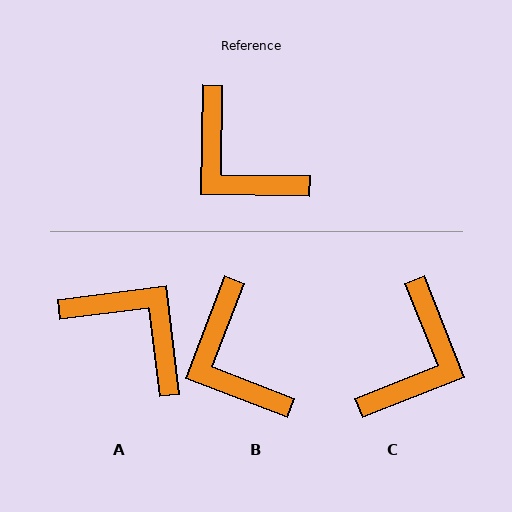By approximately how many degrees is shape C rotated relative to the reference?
Approximately 113 degrees counter-clockwise.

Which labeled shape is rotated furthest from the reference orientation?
A, about 172 degrees away.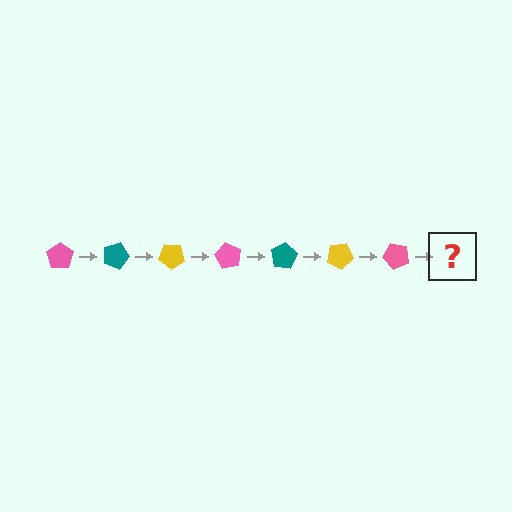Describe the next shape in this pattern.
It should be a teal pentagon, rotated 140 degrees from the start.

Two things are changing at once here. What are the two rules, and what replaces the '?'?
The two rules are that it rotates 20 degrees each step and the color cycles through pink, teal, and yellow. The '?' should be a teal pentagon, rotated 140 degrees from the start.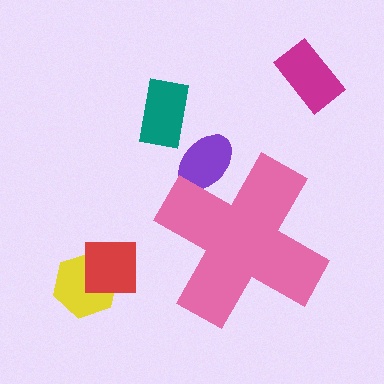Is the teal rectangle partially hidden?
No, the teal rectangle is fully visible.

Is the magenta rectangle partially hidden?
No, the magenta rectangle is fully visible.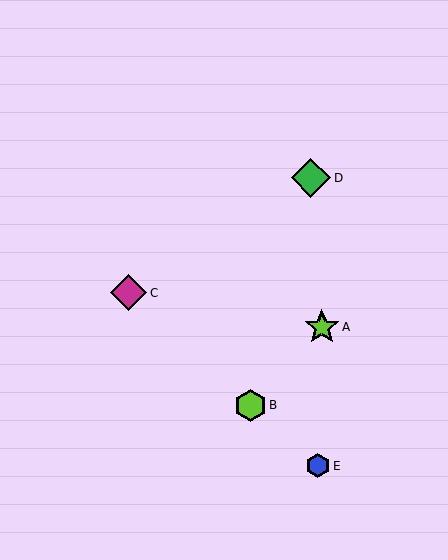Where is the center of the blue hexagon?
The center of the blue hexagon is at (318, 466).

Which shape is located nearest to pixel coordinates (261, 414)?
The lime hexagon (labeled B) at (250, 405) is nearest to that location.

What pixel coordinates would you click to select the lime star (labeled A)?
Click at (322, 327) to select the lime star A.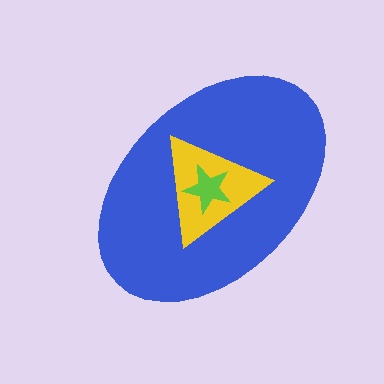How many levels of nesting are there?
3.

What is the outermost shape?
The blue ellipse.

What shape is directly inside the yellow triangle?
The lime star.